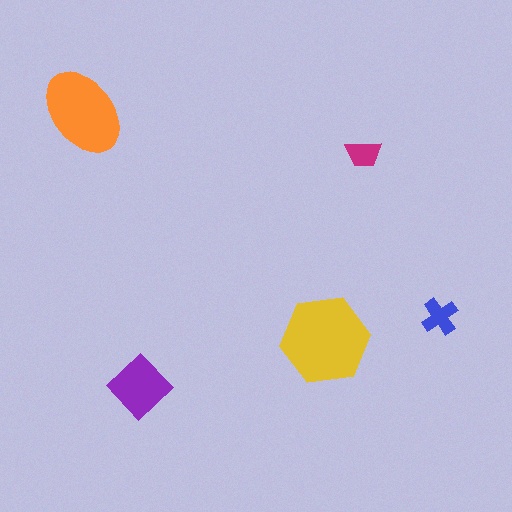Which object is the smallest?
The magenta trapezoid.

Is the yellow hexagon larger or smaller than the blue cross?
Larger.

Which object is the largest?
The yellow hexagon.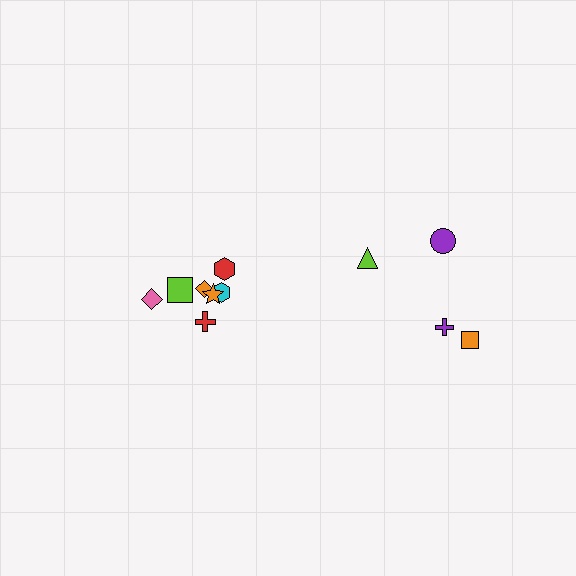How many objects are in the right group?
There are 4 objects.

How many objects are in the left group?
There are 7 objects.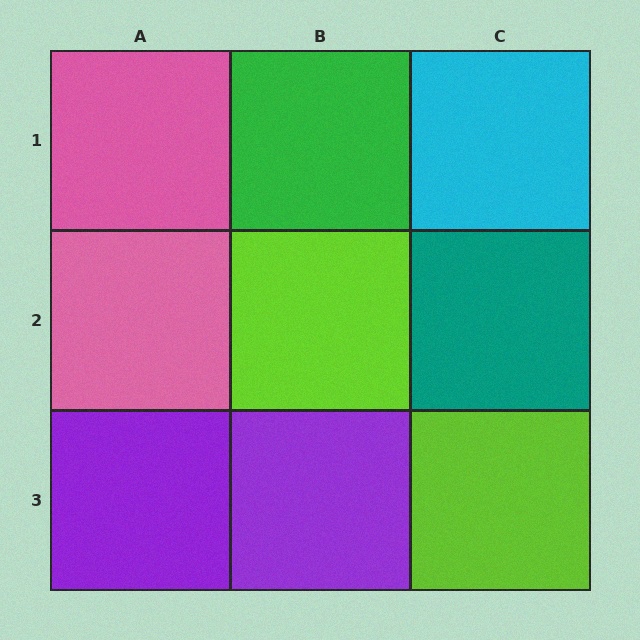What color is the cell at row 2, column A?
Pink.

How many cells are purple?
2 cells are purple.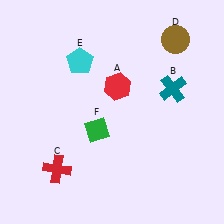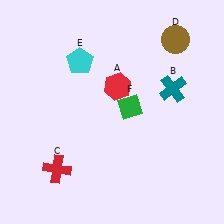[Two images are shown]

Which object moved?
The green diamond (F) moved right.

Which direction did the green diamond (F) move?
The green diamond (F) moved right.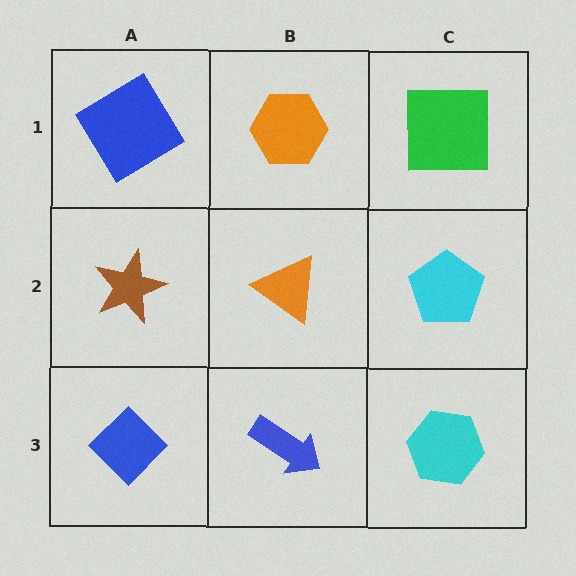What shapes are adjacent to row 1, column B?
An orange triangle (row 2, column B), a blue diamond (row 1, column A), a green square (row 1, column C).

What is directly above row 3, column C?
A cyan pentagon.